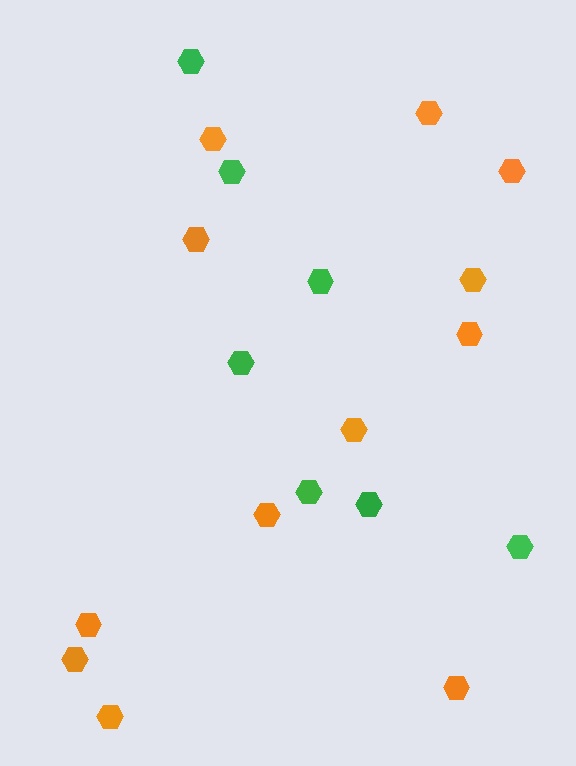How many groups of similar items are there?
There are 2 groups: one group of green hexagons (7) and one group of orange hexagons (12).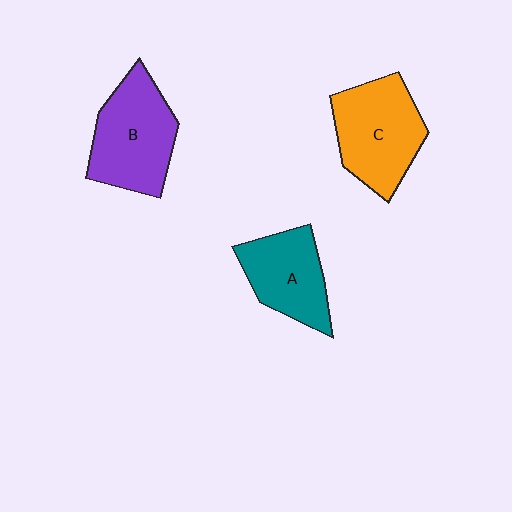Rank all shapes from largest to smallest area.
From largest to smallest: B (purple), C (orange), A (teal).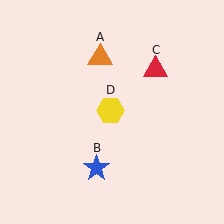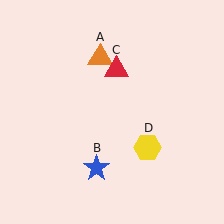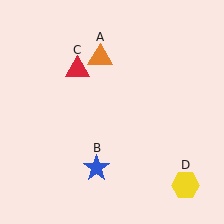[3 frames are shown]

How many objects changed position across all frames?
2 objects changed position: red triangle (object C), yellow hexagon (object D).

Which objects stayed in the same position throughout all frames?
Orange triangle (object A) and blue star (object B) remained stationary.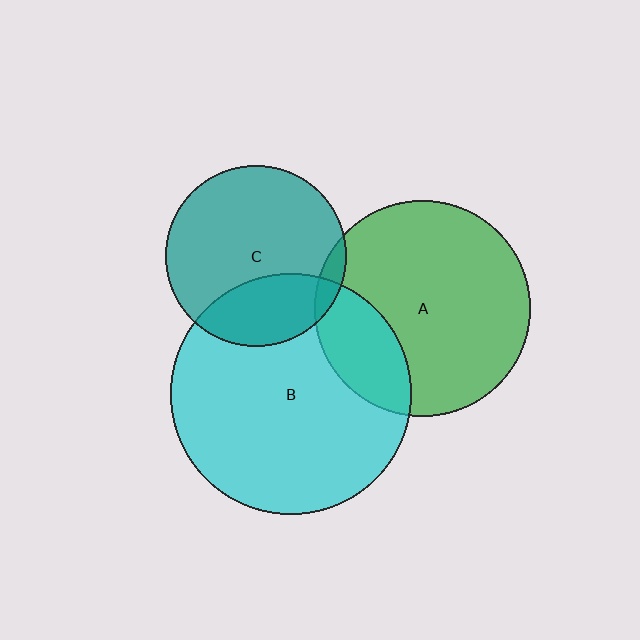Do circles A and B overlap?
Yes.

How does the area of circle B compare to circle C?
Approximately 1.8 times.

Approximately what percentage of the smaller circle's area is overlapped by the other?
Approximately 20%.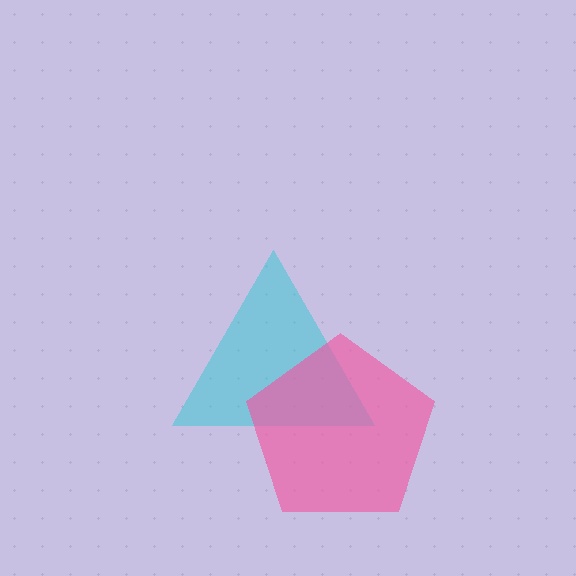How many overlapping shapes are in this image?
There are 2 overlapping shapes in the image.